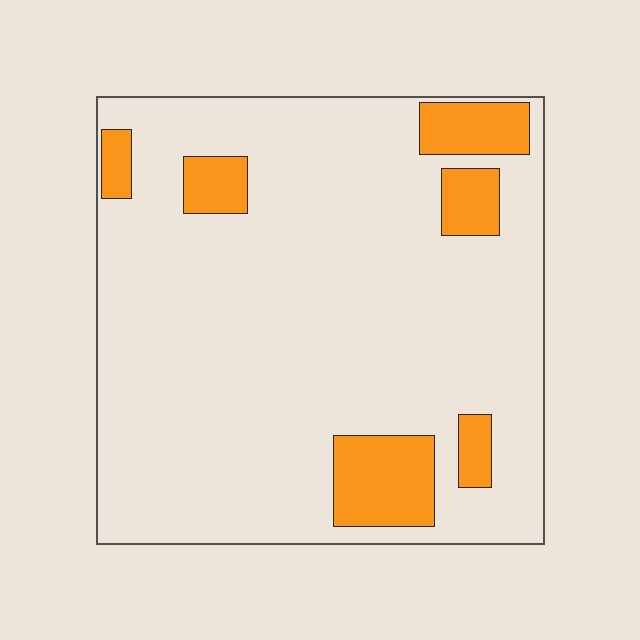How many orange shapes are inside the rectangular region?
6.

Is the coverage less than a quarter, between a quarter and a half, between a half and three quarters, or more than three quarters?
Less than a quarter.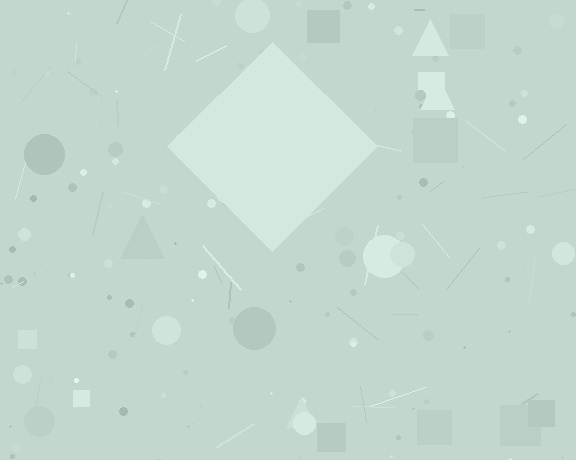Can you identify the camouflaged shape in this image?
The camouflaged shape is a diamond.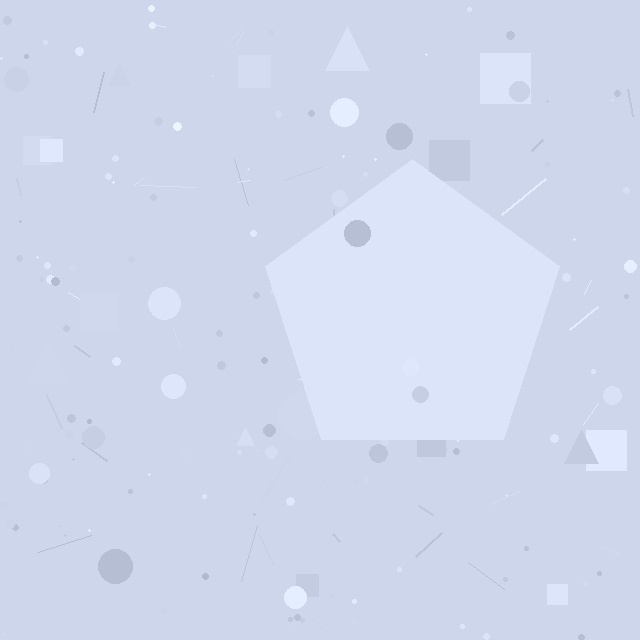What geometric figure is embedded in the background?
A pentagon is embedded in the background.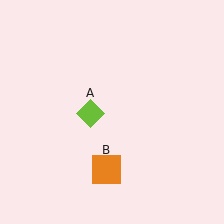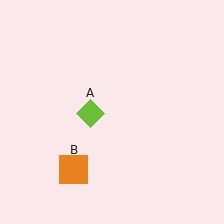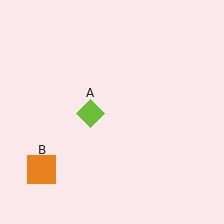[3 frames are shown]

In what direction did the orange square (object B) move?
The orange square (object B) moved left.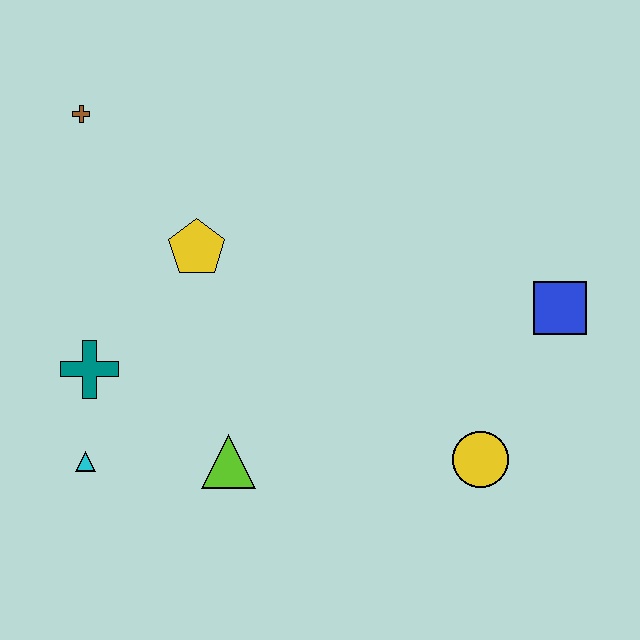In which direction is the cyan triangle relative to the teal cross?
The cyan triangle is below the teal cross.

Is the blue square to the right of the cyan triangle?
Yes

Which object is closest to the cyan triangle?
The teal cross is closest to the cyan triangle.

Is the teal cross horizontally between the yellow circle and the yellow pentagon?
No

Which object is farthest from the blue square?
The brown cross is farthest from the blue square.